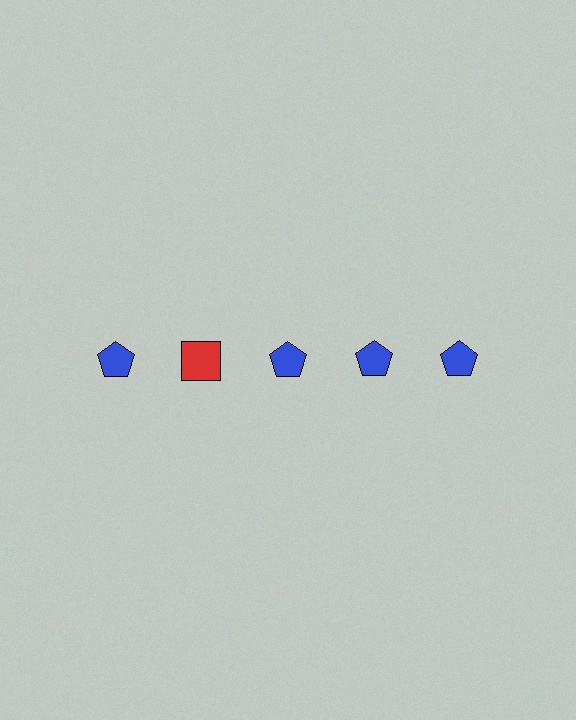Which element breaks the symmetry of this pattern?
The red square in the top row, second from left column breaks the symmetry. All other shapes are blue pentagons.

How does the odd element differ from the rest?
It differs in both color (red instead of blue) and shape (square instead of pentagon).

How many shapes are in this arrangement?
There are 5 shapes arranged in a grid pattern.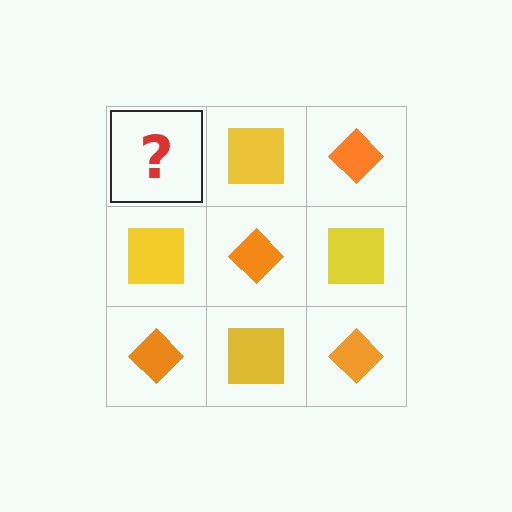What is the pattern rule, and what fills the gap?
The rule is that it alternates orange diamond and yellow square in a checkerboard pattern. The gap should be filled with an orange diamond.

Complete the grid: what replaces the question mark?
The question mark should be replaced with an orange diamond.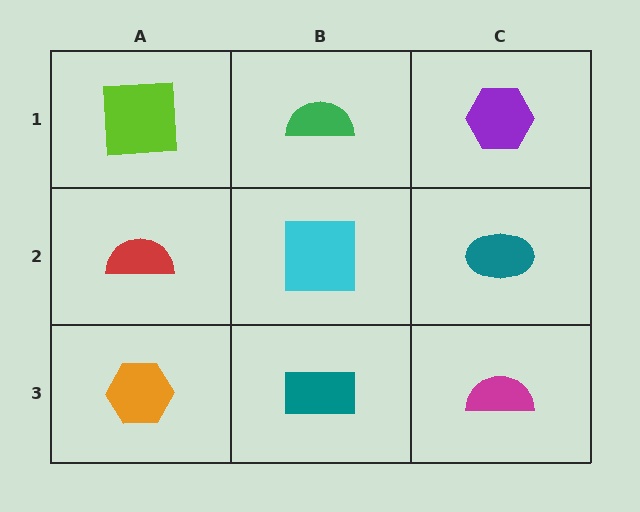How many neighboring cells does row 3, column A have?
2.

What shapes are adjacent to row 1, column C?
A teal ellipse (row 2, column C), a green semicircle (row 1, column B).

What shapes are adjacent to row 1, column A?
A red semicircle (row 2, column A), a green semicircle (row 1, column B).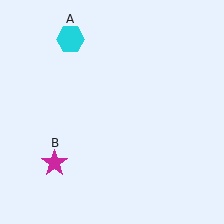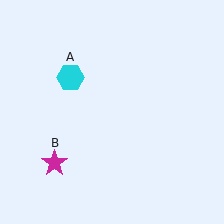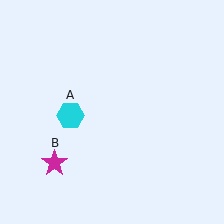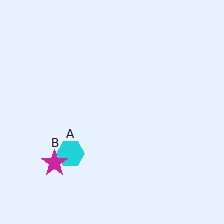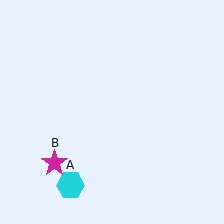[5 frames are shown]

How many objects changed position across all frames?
1 object changed position: cyan hexagon (object A).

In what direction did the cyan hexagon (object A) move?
The cyan hexagon (object A) moved down.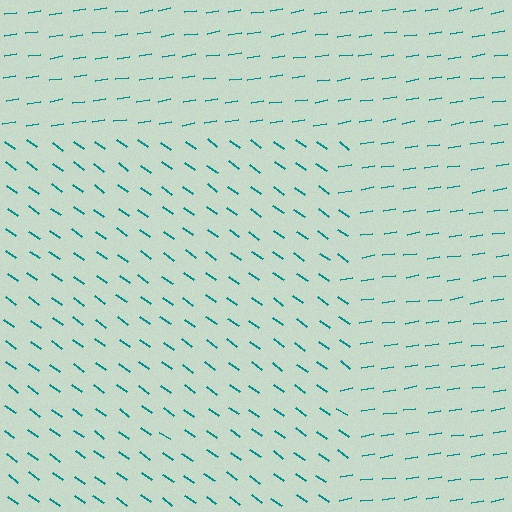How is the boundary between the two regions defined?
The boundary is defined purely by a change in line orientation (approximately 45 degrees difference). All lines are the same color and thickness.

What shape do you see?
I see a rectangle.